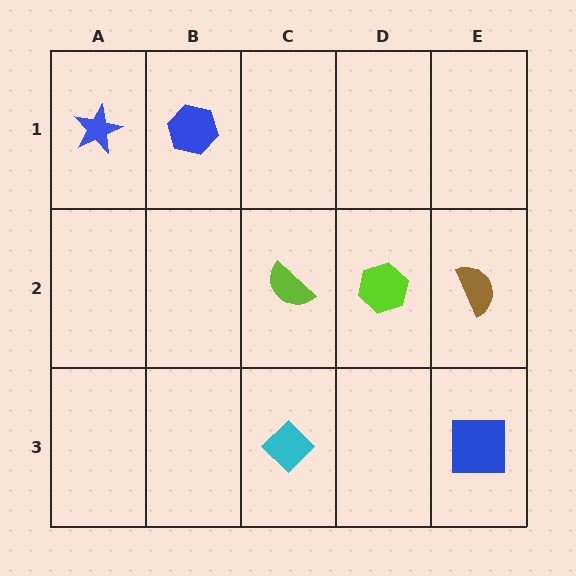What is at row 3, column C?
A cyan diamond.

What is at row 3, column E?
A blue square.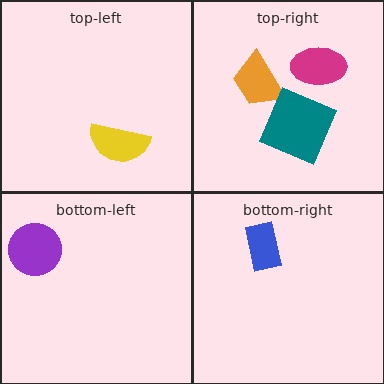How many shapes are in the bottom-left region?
1.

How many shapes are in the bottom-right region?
1.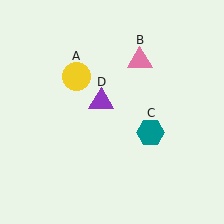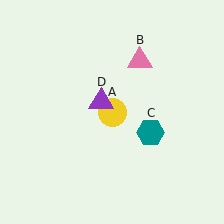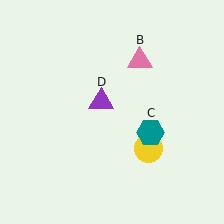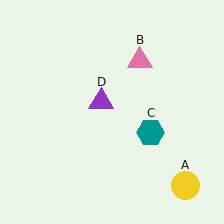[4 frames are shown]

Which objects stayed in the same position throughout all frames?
Pink triangle (object B) and teal hexagon (object C) and purple triangle (object D) remained stationary.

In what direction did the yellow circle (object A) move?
The yellow circle (object A) moved down and to the right.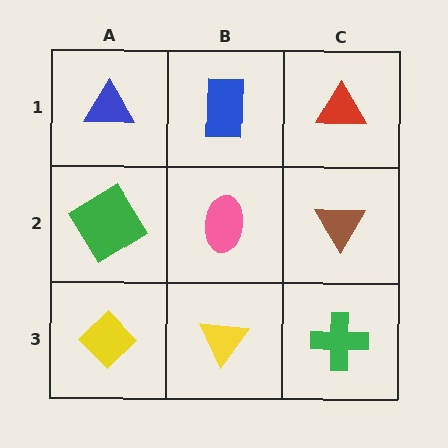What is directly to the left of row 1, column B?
A blue triangle.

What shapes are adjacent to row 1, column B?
A pink ellipse (row 2, column B), a blue triangle (row 1, column A), a red triangle (row 1, column C).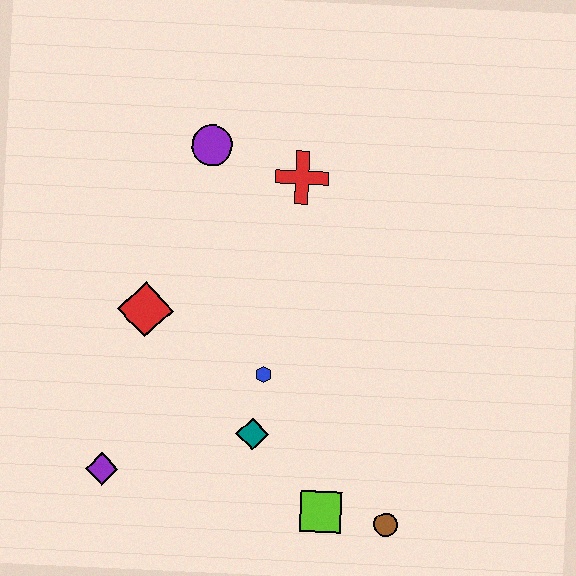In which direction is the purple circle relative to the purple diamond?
The purple circle is above the purple diamond.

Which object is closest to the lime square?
The brown circle is closest to the lime square.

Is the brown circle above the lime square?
No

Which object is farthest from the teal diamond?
The purple circle is farthest from the teal diamond.